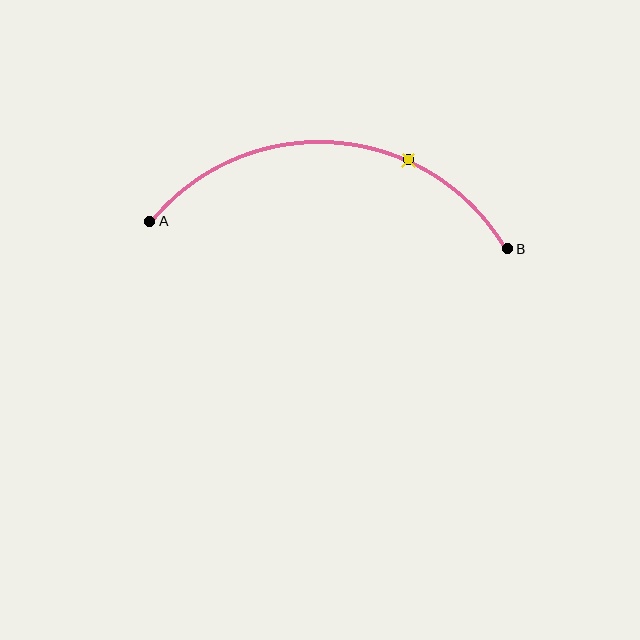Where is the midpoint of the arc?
The arc midpoint is the point on the curve farthest from the straight line joining A and B. It sits above that line.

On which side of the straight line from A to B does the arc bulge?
The arc bulges above the straight line connecting A and B.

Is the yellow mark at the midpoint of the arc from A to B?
No. The yellow mark lies on the arc but is closer to endpoint B. The arc midpoint would be at the point on the curve equidistant along the arc from both A and B.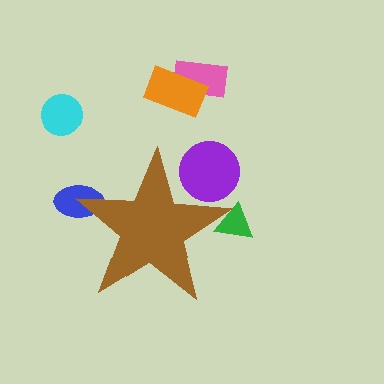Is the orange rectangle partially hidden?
No, the orange rectangle is fully visible.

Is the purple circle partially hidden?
Yes, the purple circle is partially hidden behind the brown star.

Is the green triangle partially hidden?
Yes, the green triangle is partially hidden behind the brown star.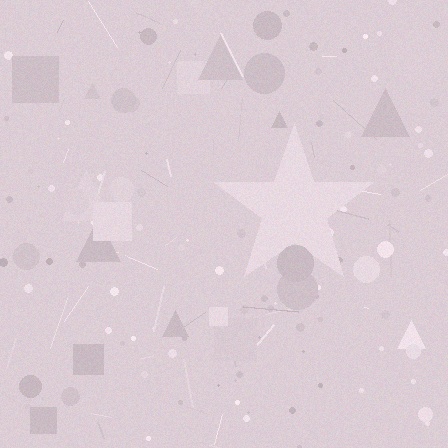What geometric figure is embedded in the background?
A star is embedded in the background.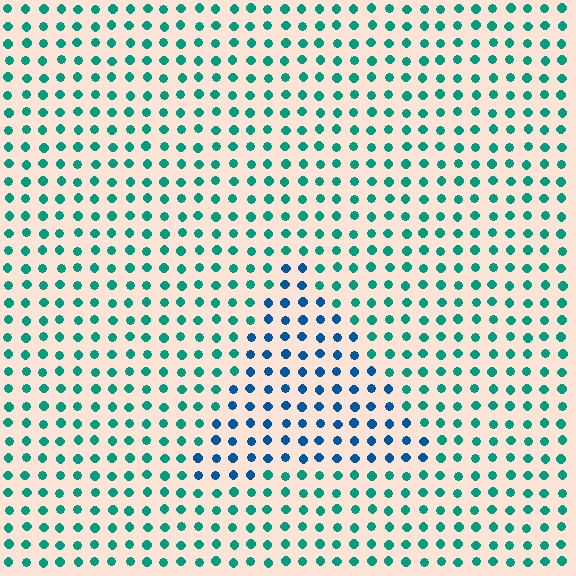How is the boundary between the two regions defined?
The boundary is defined purely by a slight shift in hue (about 38 degrees). Spacing, size, and orientation are identical on both sides.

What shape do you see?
I see a triangle.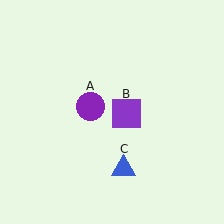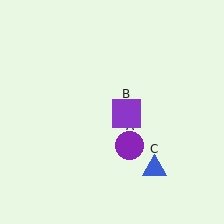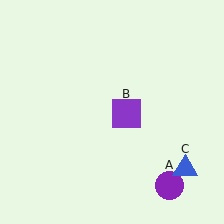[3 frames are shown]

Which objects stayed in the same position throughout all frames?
Purple square (object B) remained stationary.